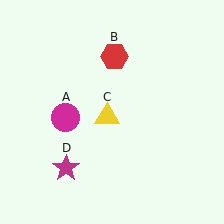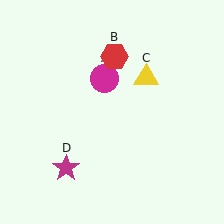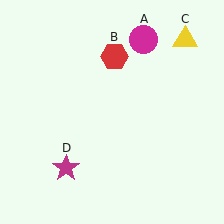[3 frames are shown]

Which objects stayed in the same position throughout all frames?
Red hexagon (object B) and magenta star (object D) remained stationary.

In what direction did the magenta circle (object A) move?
The magenta circle (object A) moved up and to the right.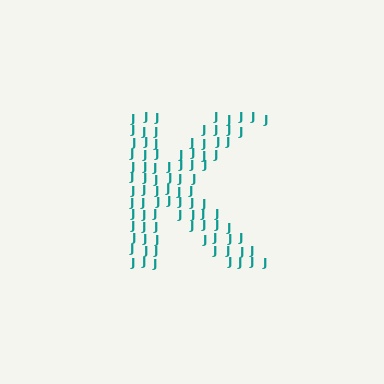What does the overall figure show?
The overall figure shows the letter K.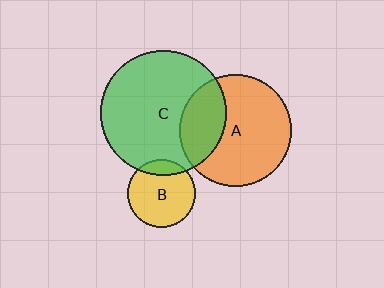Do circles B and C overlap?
Yes.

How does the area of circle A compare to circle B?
Approximately 2.7 times.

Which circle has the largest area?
Circle C (green).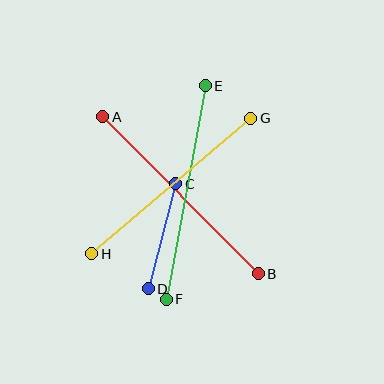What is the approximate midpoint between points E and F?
The midpoint is at approximately (186, 192) pixels.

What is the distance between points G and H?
The distance is approximately 209 pixels.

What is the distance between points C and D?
The distance is approximately 109 pixels.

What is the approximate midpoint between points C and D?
The midpoint is at approximately (162, 236) pixels.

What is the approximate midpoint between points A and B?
The midpoint is at approximately (181, 195) pixels.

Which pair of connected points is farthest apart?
Points A and B are farthest apart.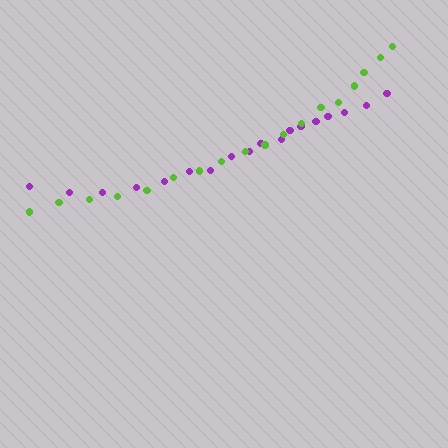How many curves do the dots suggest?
There are 2 distinct paths.